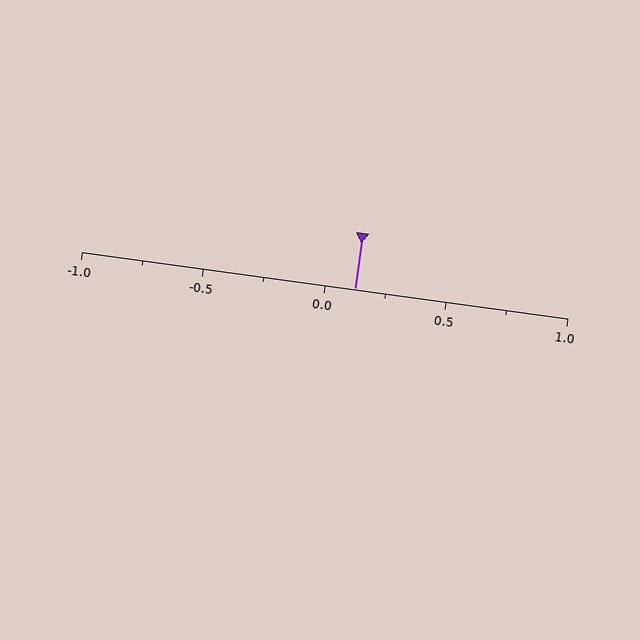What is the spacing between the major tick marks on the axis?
The major ticks are spaced 0.5 apart.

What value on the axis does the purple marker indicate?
The marker indicates approximately 0.12.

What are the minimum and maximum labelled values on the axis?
The axis runs from -1.0 to 1.0.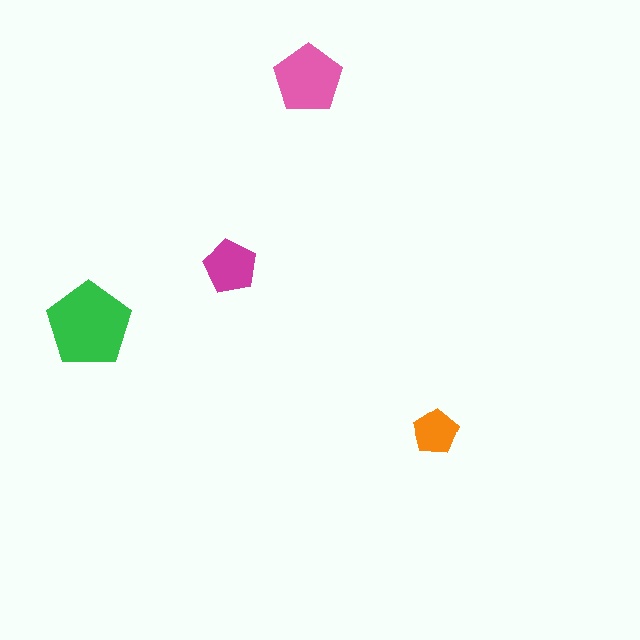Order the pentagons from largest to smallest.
the green one, the pink one, the magenta one, the orange one.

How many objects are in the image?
There are 4 objects in the image.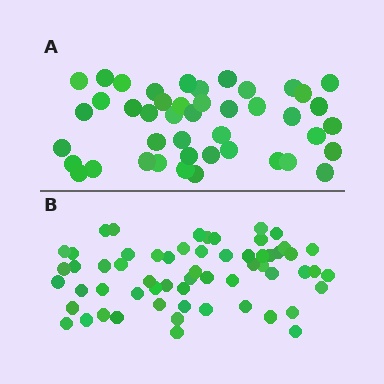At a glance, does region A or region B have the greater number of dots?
Region B (the bottom region) has more dots.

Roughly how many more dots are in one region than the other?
Region B has approximately 15 more dots than region A.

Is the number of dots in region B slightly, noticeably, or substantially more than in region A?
Region B has noticeably more, but not dramatically so. The ratio is roughly 1.4 to 1.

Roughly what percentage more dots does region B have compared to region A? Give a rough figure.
About 35% more.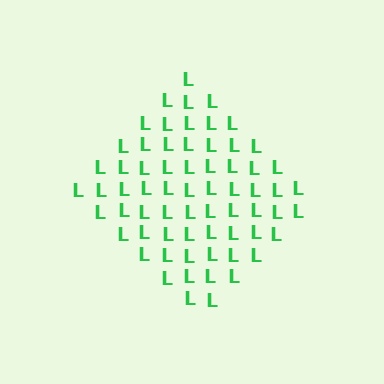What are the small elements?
The small elements are letter L's.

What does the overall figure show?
The overall figure shows a diamond.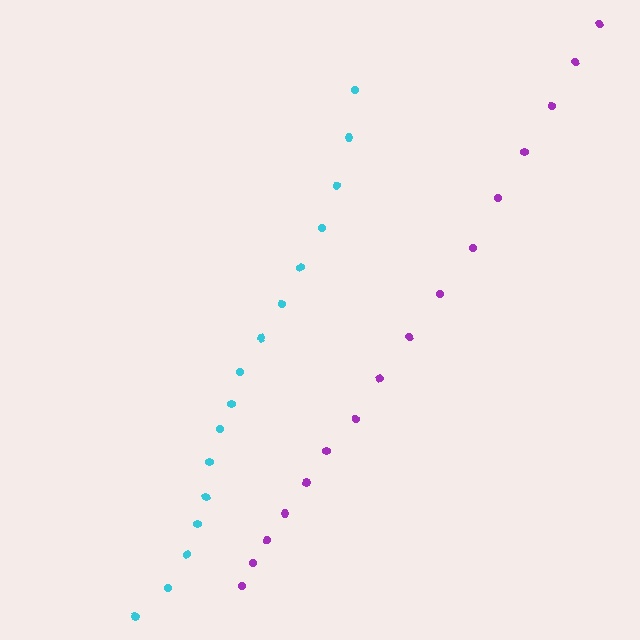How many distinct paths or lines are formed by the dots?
There are 2 distinct paths.